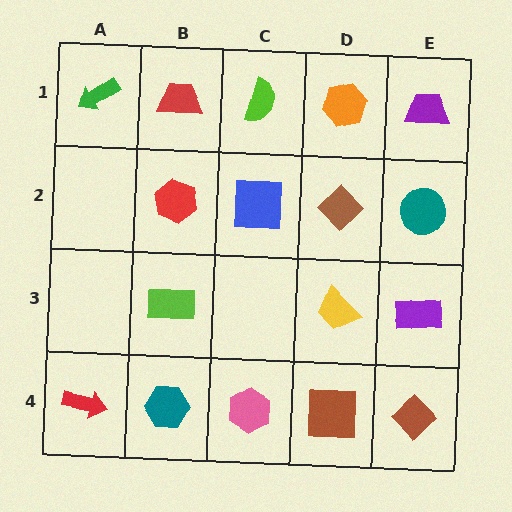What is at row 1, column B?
A red trapezoid.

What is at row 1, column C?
A lime semicircle.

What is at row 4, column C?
A pink hexagon.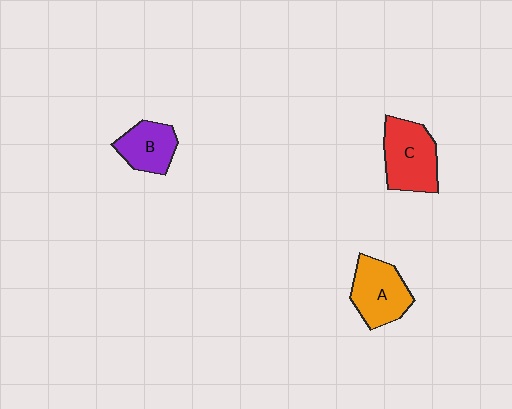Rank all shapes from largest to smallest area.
From largest to smallest: C (red), A (orange), B (purple).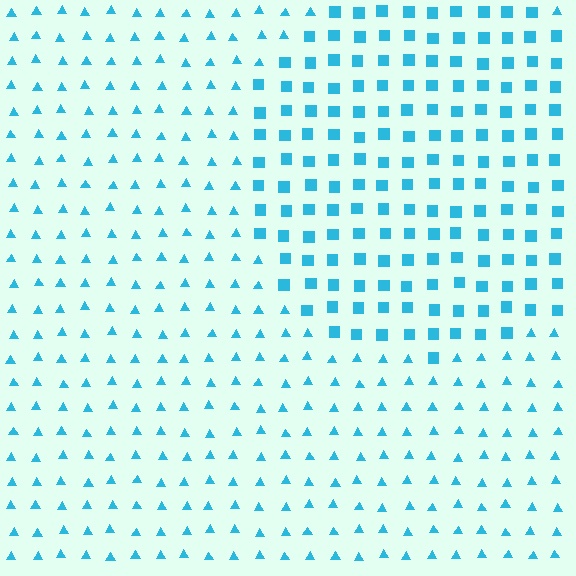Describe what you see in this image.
The image is filled with small cyan elements arranged in a uniform grid. A circle-shaped region contains squares, while the surrounding area contains triangles. The boundary is defined purely by the change in element shape.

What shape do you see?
I see a circle.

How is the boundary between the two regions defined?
The boundary is defined by a change in element shape: squares inside vs. triangles outside. All elements share the same color and spacing.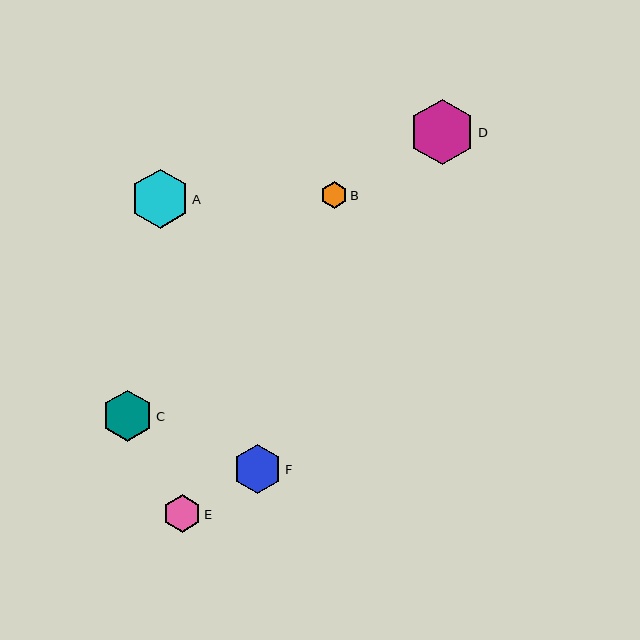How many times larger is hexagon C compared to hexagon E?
Hexagon C is approximately 1.4 times the size of hexagon E.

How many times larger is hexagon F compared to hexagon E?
Hexagon F is approximately 1.3 times the size of hexagon E.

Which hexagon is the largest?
Hexagon D is the largest with a size of approximately 65 pixels.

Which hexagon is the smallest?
Hexagon B is the smallest with a size of approximately 26 pixels.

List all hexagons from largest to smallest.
From largest to smallest: D, A, C, F, E, B.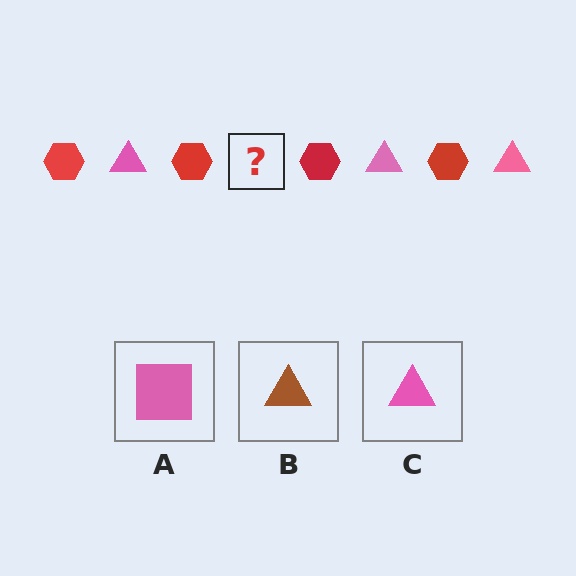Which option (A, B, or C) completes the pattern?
C.